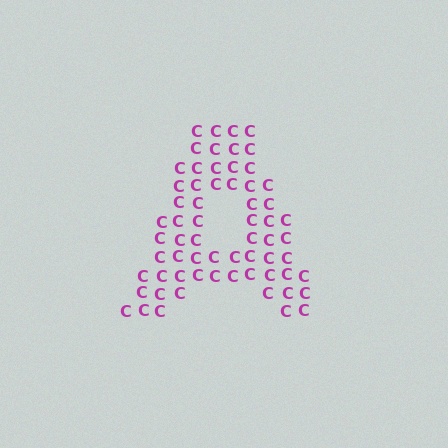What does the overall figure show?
The overall figure shows the letter A.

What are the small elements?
The small elements are letter C's.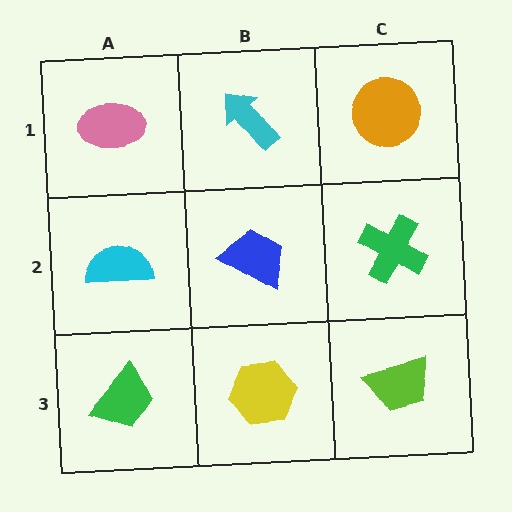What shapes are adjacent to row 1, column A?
A cyan semicircle (row 2, column A), a cyan arrow (row 1, column B).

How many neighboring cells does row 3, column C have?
2.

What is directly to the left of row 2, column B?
A cyan semicircle.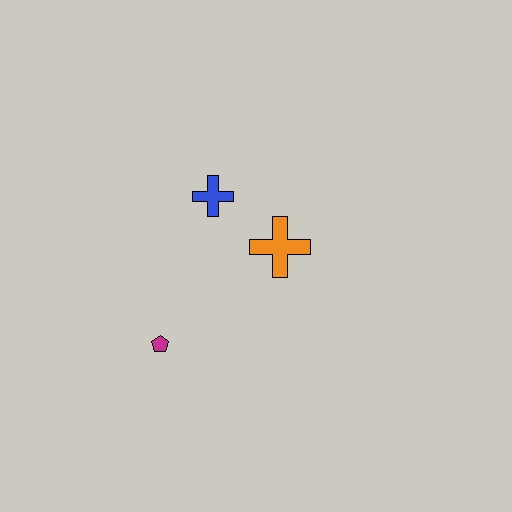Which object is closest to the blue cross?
The orange cross is closest to the blue cross.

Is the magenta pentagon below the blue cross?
Yes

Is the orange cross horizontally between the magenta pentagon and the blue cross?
No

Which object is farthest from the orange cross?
The magenta pentagon is farthest from the orange cross.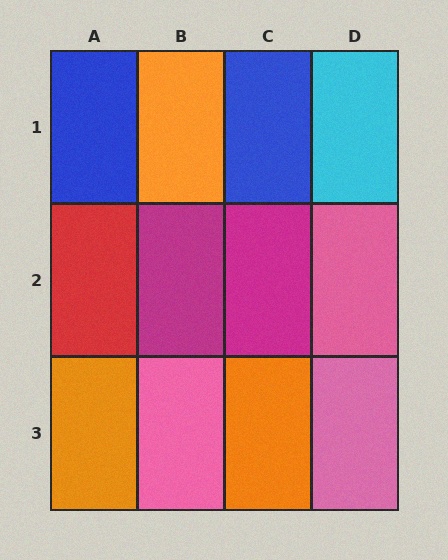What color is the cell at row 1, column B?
Orange.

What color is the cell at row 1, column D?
Cyan.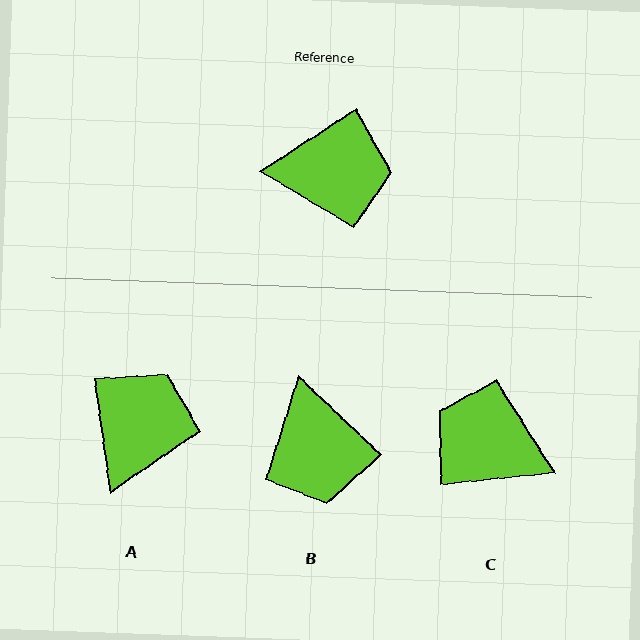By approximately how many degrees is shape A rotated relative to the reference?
Approximately 65 degrees counter-clockwise.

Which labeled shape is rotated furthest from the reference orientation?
C, about 153 degrees away.